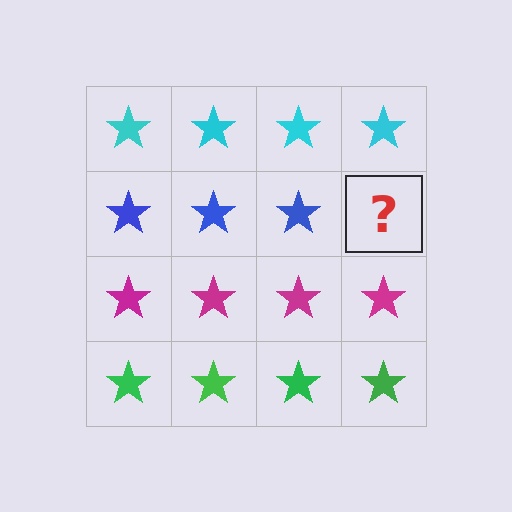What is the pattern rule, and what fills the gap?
The rule is that each row has a consistent color. The gap should be filled with a blue star.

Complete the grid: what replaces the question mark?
The question mark should be replaced with a blue star.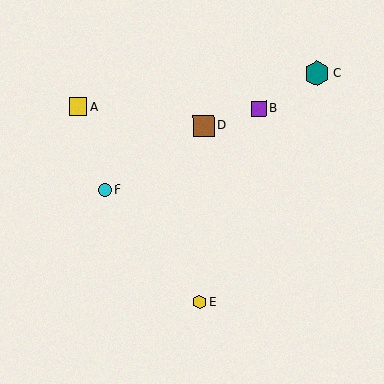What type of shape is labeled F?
Shape F is a cyan circle.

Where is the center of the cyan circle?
The center of the cyan circle is at (105, 190).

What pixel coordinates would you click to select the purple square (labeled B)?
Click at (259, 109) to select the purple square B.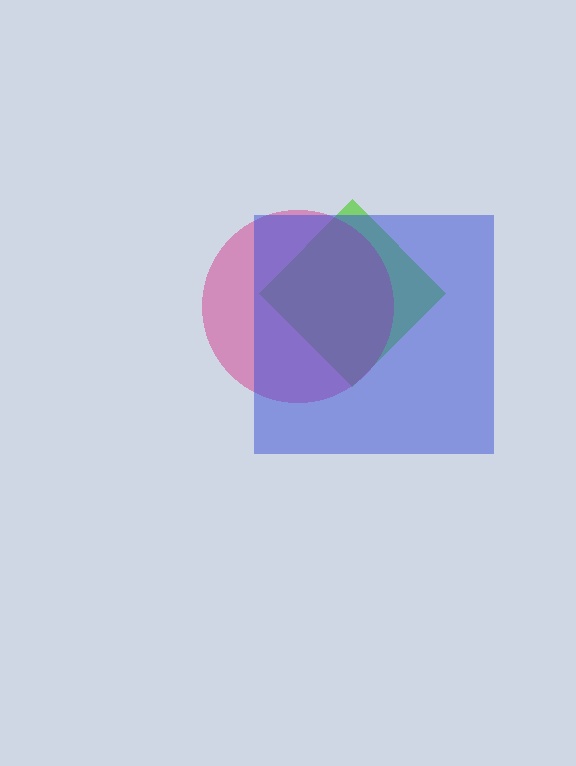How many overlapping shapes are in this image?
There are 3 overlapping shapes in the image.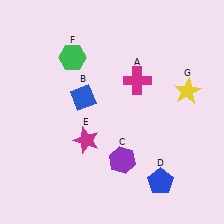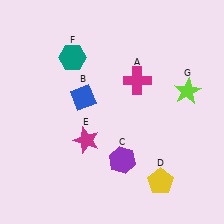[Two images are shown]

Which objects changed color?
D changed from blue to yellow. F changed from green to teal. G changed from yellow to lime.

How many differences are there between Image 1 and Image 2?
There are 3 differences between the two images.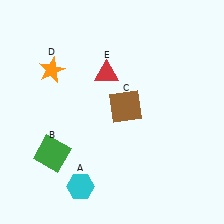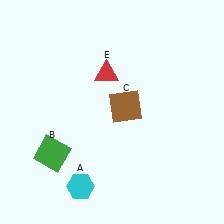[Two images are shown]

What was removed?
The orange star (D) was removed in Image 2.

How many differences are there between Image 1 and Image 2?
There is 1 difference between the two images.